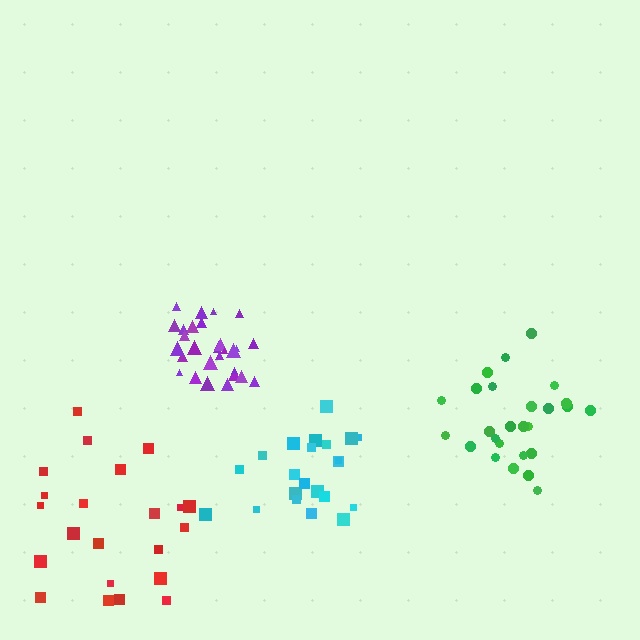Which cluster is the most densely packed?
Purple.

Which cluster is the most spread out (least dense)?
Red.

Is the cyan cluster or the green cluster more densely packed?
Green.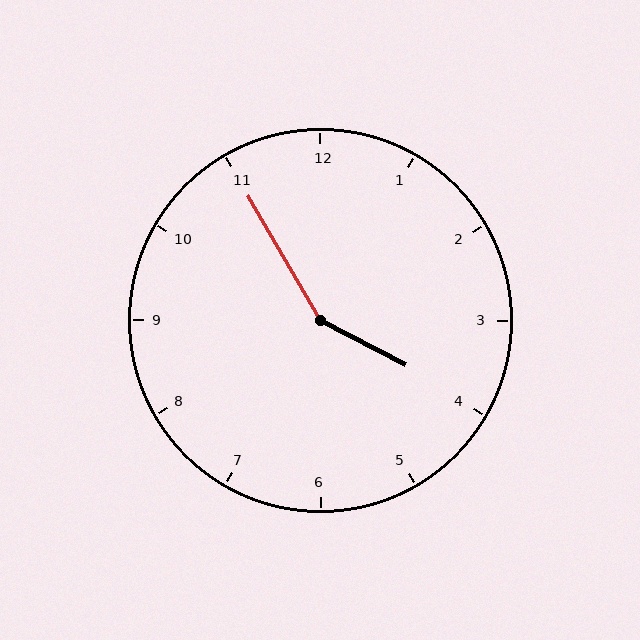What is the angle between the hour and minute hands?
Approximately 148 degrees.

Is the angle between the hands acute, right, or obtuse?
It is obtuse.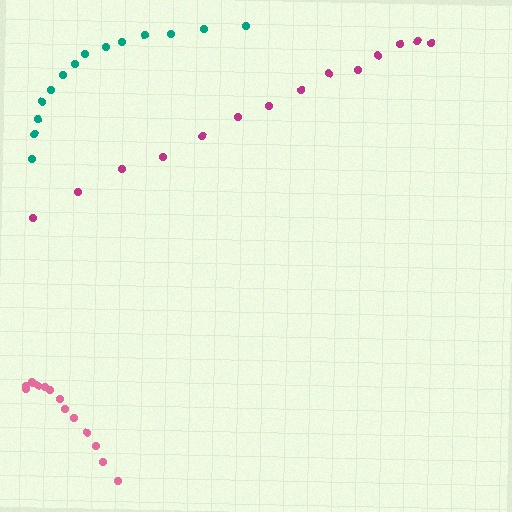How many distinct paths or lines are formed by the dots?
There are 3 distinct paths.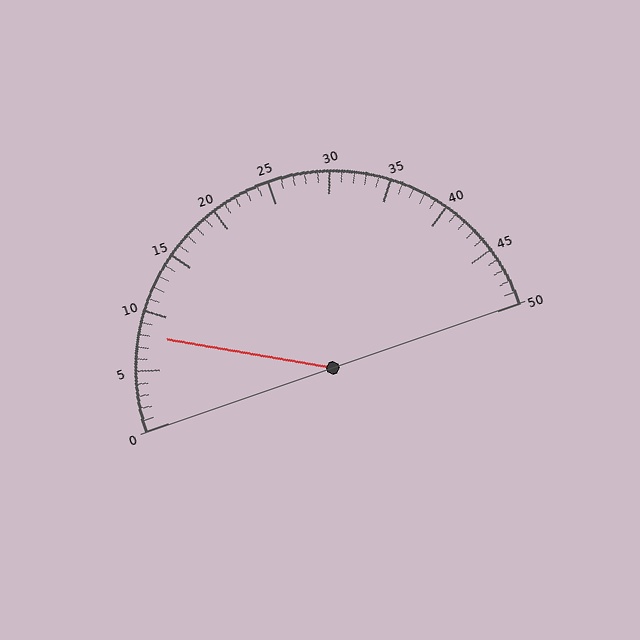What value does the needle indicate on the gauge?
The needle indicates approximately 8.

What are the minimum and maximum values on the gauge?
The gauge ranges from 0 to 50.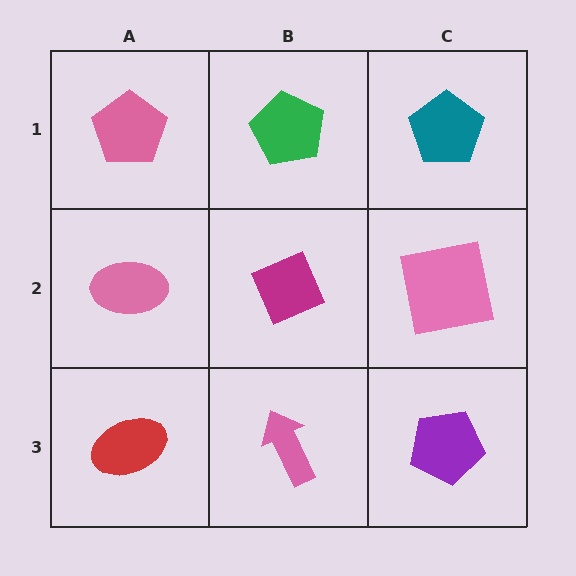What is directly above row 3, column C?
A pink square.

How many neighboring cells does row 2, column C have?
3.